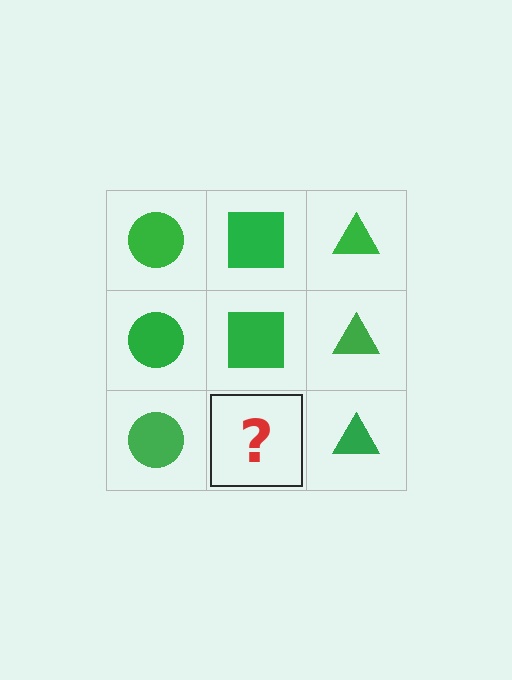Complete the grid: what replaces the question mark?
The question mark should be replaced with a green square.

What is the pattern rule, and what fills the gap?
The rule is that each column has a consistent shape. The gap should be filled with a green square.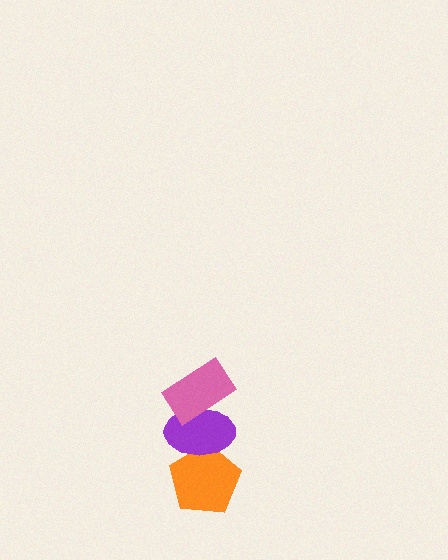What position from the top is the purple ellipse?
The purple ellipse is 2nd from the top.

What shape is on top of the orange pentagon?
The purple ellipse is on top of the orange pentagon.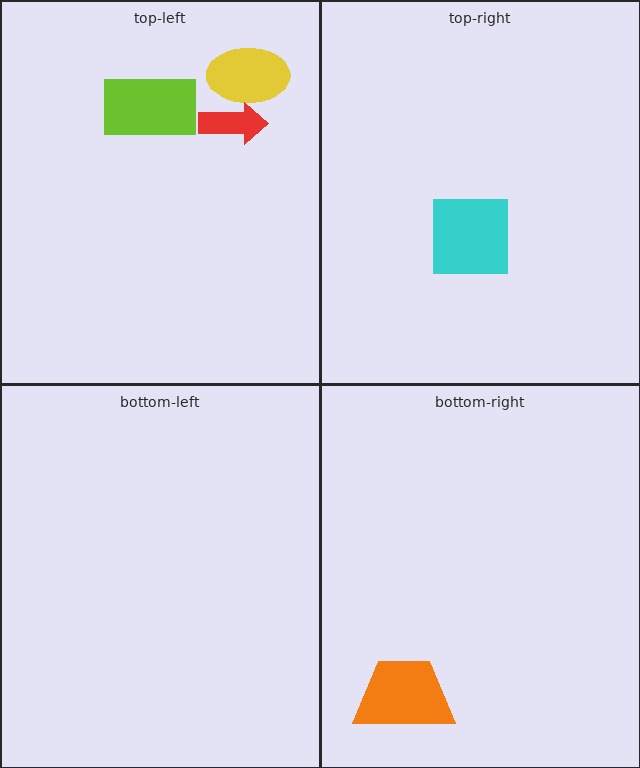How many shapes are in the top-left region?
3.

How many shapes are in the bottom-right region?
1.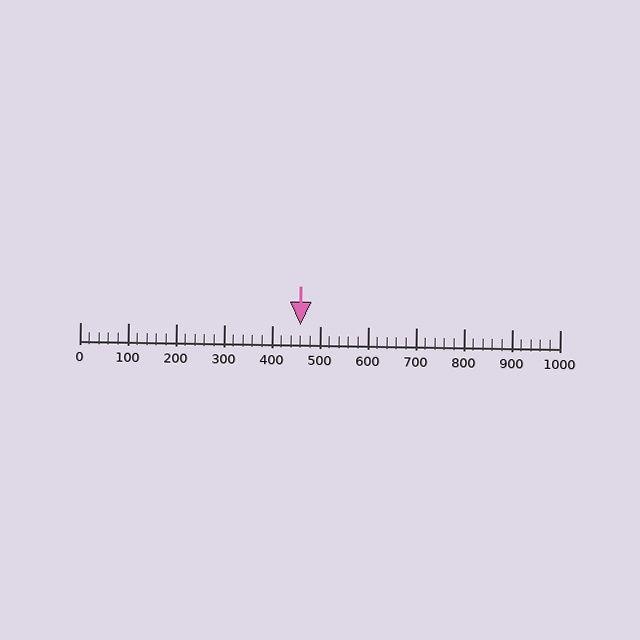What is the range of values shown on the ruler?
The ruler shows values from 0 to 1000.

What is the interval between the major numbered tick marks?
The major tick marks are spaced 100 units apart.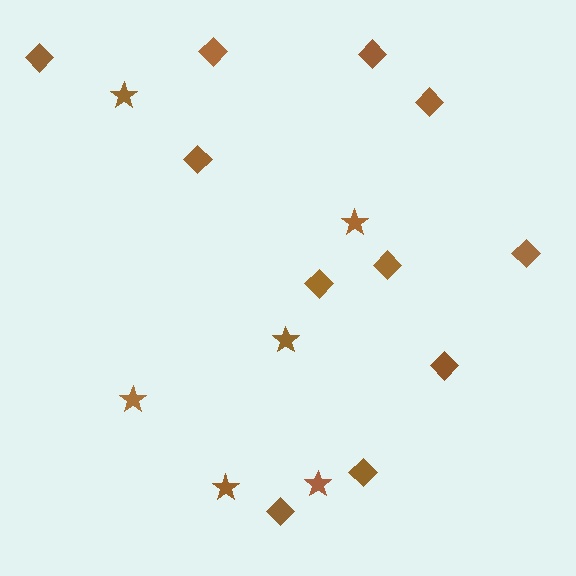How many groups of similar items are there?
There are 2 groups: one group of diamonds (11) and one group of stars (6).